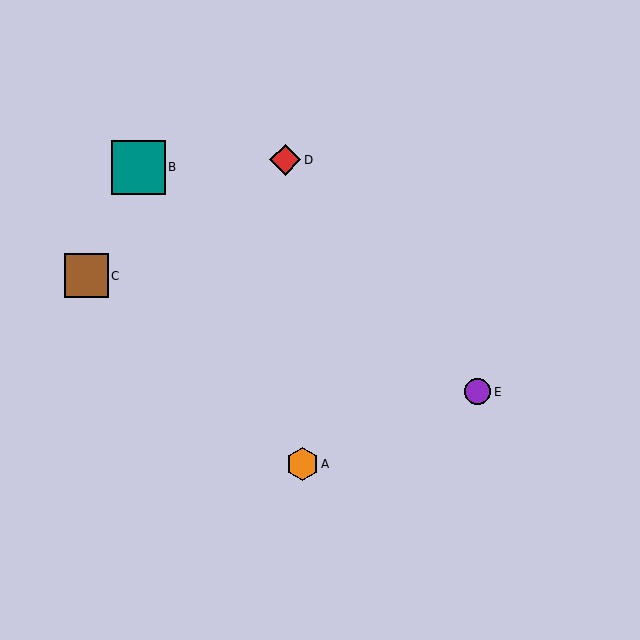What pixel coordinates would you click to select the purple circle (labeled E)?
Click at (478, 392) to select the purple circle E.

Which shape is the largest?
The teal square (labeled B) is the largest.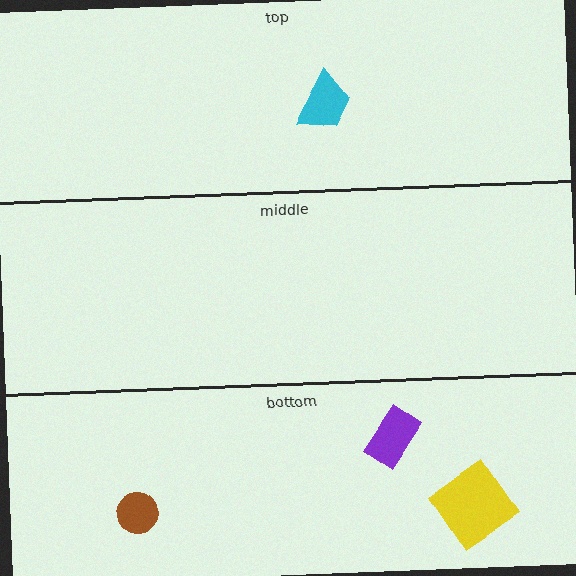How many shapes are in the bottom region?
3.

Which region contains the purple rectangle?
The bottom region.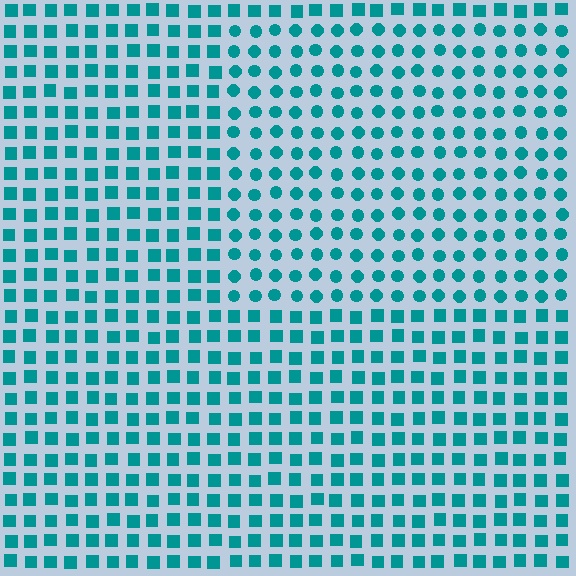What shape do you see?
I see a rectangle.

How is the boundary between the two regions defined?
The boundary is defined by a change in element shape: circles inside vs. squares outside. All elements share the same color and spacing.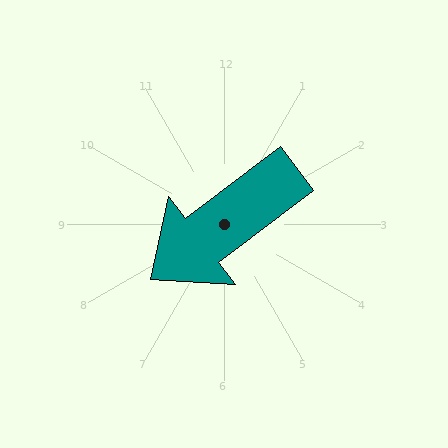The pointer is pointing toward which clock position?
Roughly 8 o'clock.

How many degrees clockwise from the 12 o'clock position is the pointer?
Approximately 233 degrees.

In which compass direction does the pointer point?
Southwest.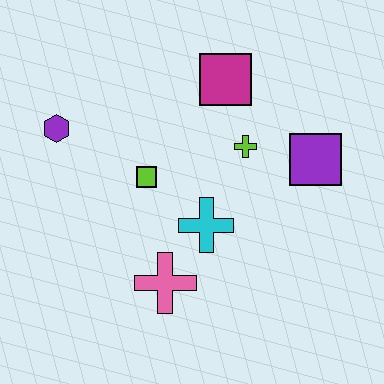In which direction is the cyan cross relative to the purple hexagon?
The cyan cross is to the right of the purple hexagon.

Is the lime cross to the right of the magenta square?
Yes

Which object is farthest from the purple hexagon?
The purple square is farthest from the purple hexagon.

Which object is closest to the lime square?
The cyan cross is closest to the lime square.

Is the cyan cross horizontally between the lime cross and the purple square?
No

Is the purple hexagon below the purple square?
No